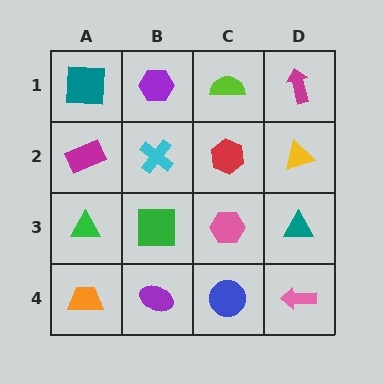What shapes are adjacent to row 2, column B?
A purple hexagon (row 1, column B), a green square (row 3, column B), a magenta rectangle (row 2, column A), a red hexagon (row 2, column C).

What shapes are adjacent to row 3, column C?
A red hexagon (row 2, column C), a blue circle (row 4, column C), a green square (row 3, column B), a teal triangle (row 3, column D).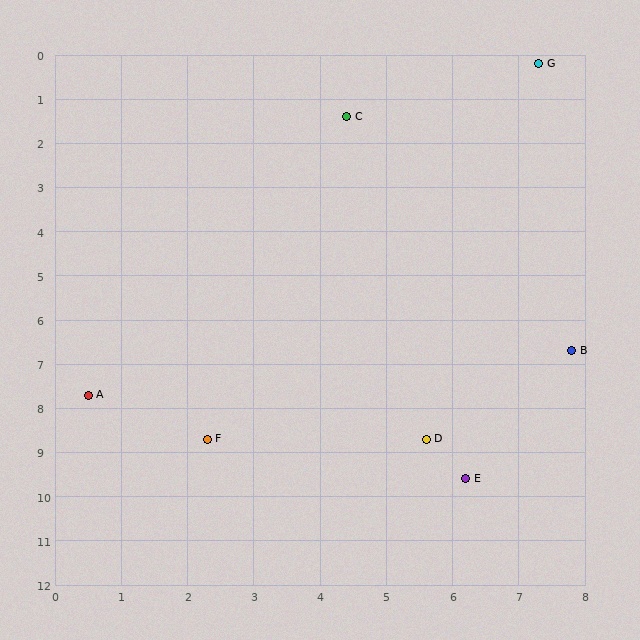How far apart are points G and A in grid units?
Points G and A are about 10.1 grid units apart.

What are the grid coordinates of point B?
Point B is at approximately (7.8, 6.7).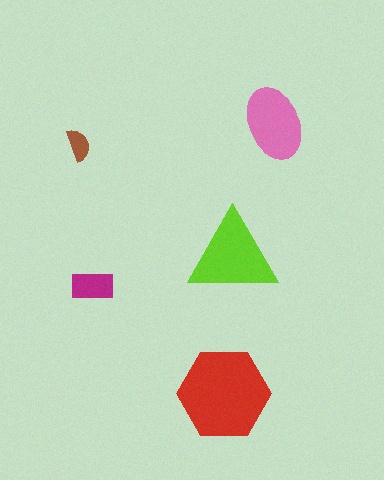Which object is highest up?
The pink ellipse is topmost.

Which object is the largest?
The red hexagon.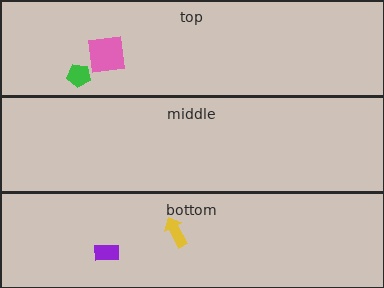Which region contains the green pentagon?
The top region.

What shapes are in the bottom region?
The yellow arrow, the purple rectangle.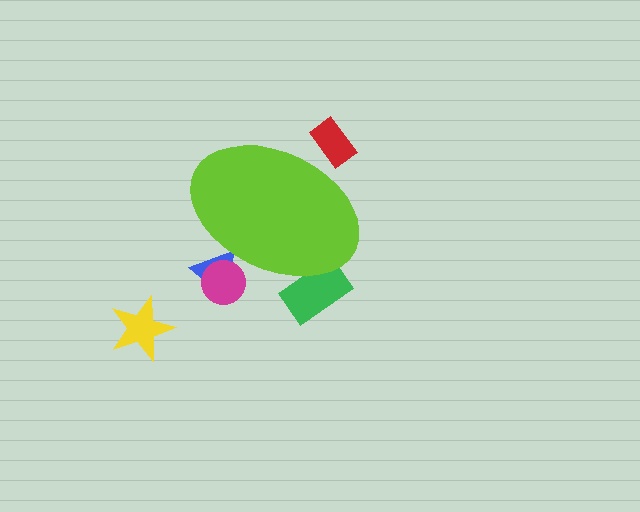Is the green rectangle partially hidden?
Yes, the green rectangle is partially hidden behind the lime ellipse.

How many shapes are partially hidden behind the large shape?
4 shapes are partially hidden.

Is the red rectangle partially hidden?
Yes, the red rectangle is partially hidden behind the lime ellipse.